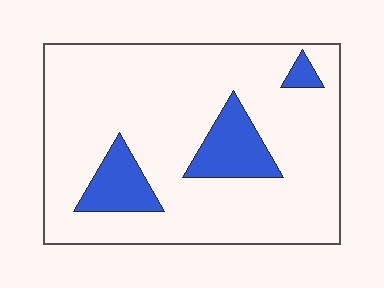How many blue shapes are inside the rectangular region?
3.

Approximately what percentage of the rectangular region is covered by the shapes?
Approximately 15%.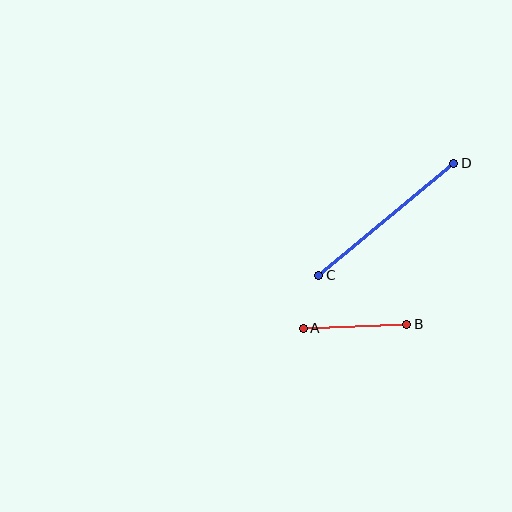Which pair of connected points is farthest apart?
Points C and D are farthest apart.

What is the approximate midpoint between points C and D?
The midpoint is at approximately (386, 219) pixels.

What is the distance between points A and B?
The distance is approximately 104 pixels.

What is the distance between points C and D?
The distance is approximately 176 pixels.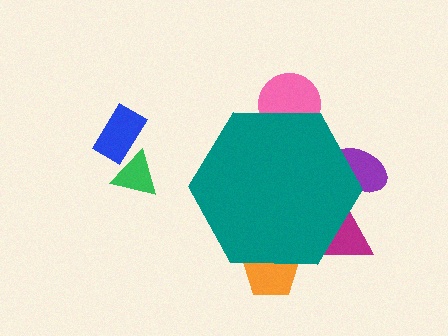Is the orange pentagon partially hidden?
Yes, the orange pentagon is partially hidden behind the teal hexagon.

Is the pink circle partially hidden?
Yes, the pink circle is partially hidden behind the teal hexagon.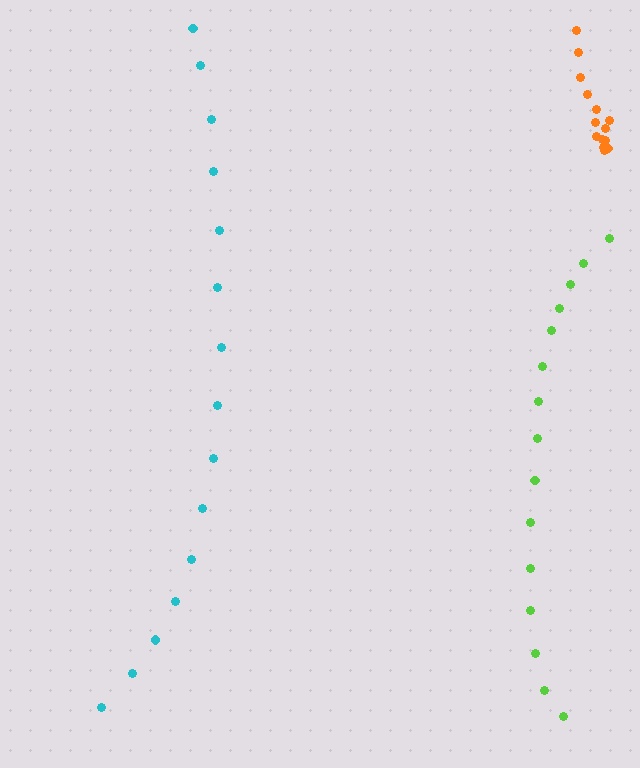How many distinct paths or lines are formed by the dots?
There are 3 distinct paths.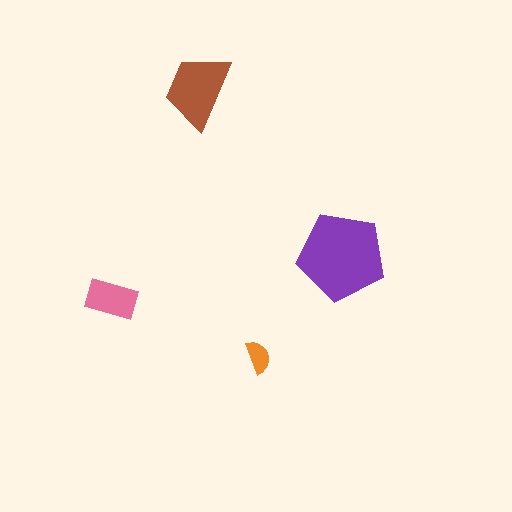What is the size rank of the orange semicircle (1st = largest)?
4th.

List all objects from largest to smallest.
The purple pentagon, the brown trapezoid, the pink rectangle, the orange semicircle.